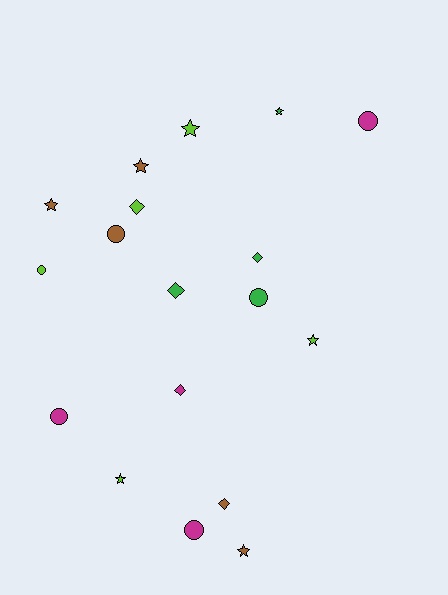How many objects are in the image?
There are 18 objects.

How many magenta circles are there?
There are 3 magenta circles.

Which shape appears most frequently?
Star, with 7 objects.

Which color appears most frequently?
Lime, with 5 objects.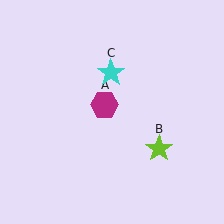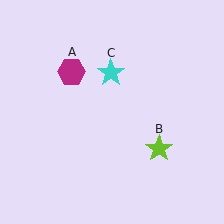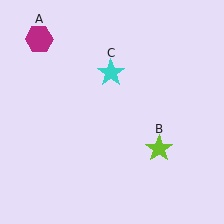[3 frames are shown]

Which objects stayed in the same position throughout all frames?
Lime star (object B) and cyan star (object C) remained stationary.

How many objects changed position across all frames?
1 object changed position: magenta hexagon (object A).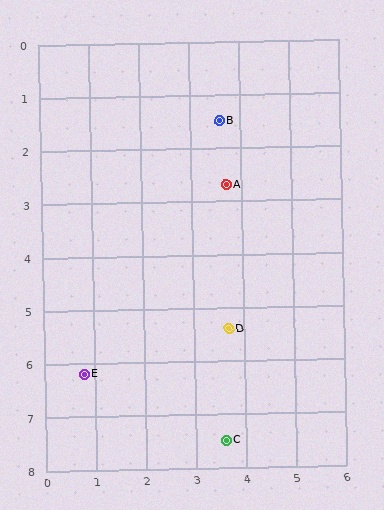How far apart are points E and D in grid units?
Points E and D are about 3.0 grid units apart.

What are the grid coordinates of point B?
Point B is at approximately (3.6, 1.5).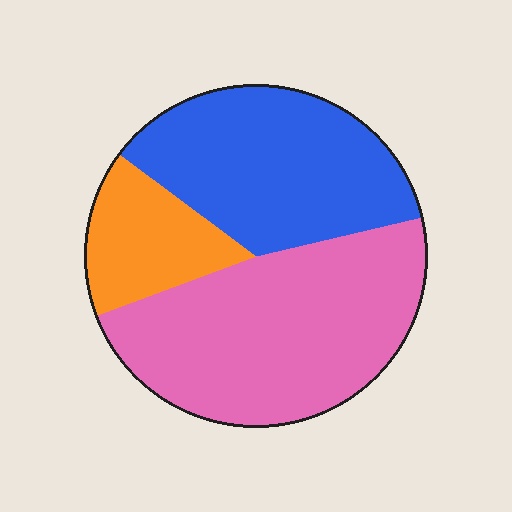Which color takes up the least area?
Orange, at roughly 15%.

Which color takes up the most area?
Pink, at roughly 50%.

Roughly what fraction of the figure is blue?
Blue covers 36% of the figure.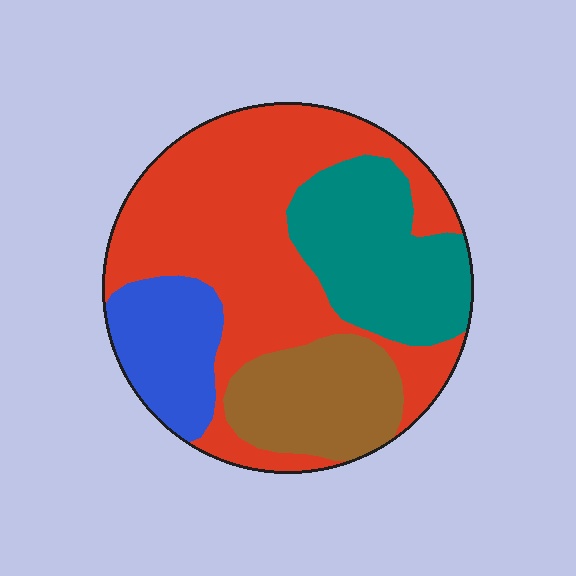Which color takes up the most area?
Red, at roughly 50%.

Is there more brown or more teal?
Teal.